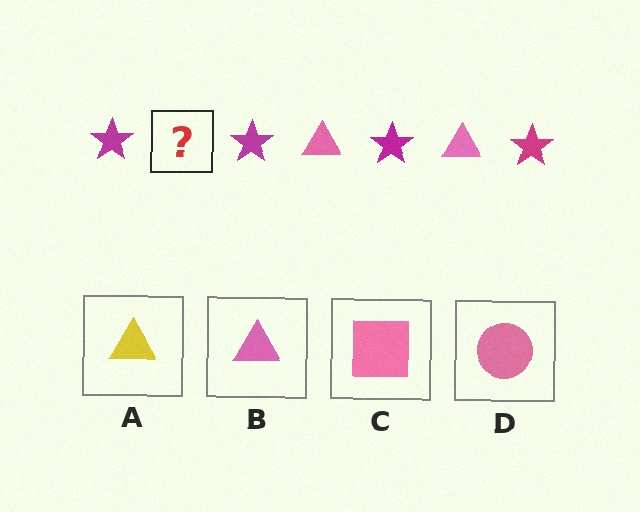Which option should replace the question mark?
Option B.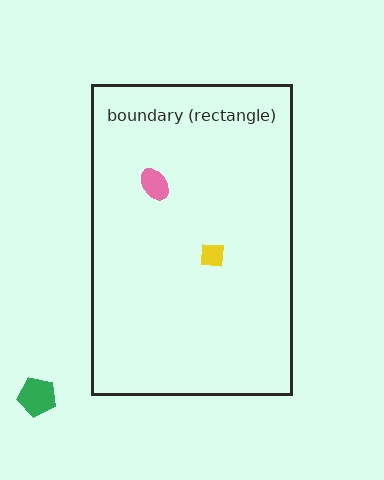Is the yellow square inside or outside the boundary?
Inside.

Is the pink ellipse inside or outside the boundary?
Inside.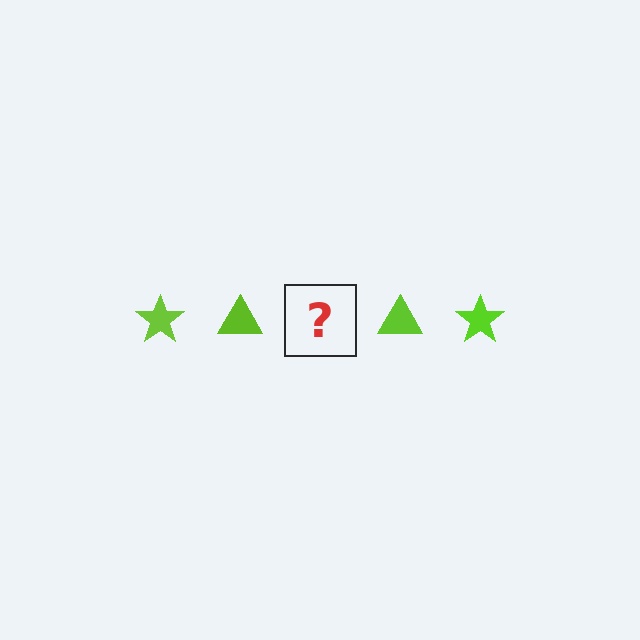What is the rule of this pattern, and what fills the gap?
The rule is that the pattern cycles through star, triangle shapes in lime. The gap should be filled with a lime star.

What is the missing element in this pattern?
The missing element is a lime star.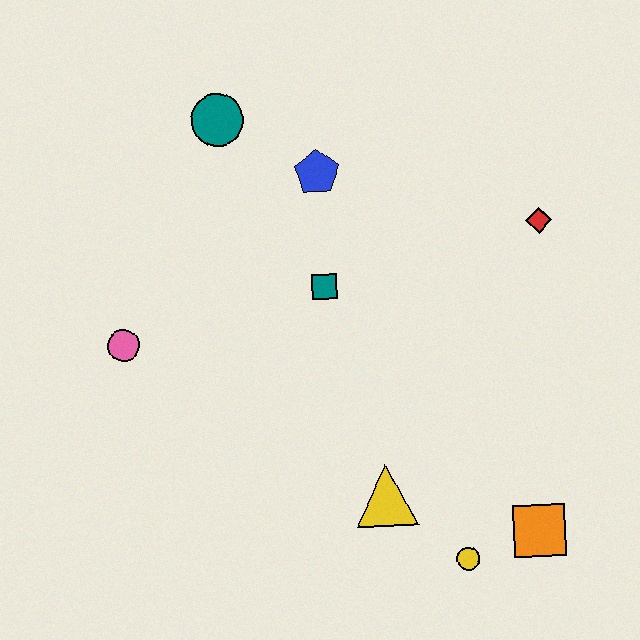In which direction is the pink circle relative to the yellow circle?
The pink circle is to the left of the yellow circle.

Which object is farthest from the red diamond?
The pink circle is farthest from the red diamond.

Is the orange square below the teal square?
Yes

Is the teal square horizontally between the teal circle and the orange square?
Yes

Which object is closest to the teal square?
The blue pentagon is closest to the teal square.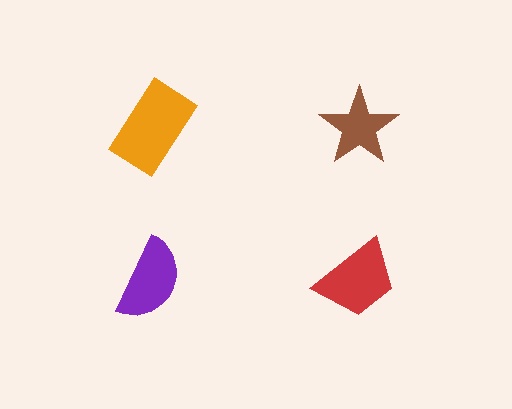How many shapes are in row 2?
2 shapes.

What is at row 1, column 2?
A brown star.